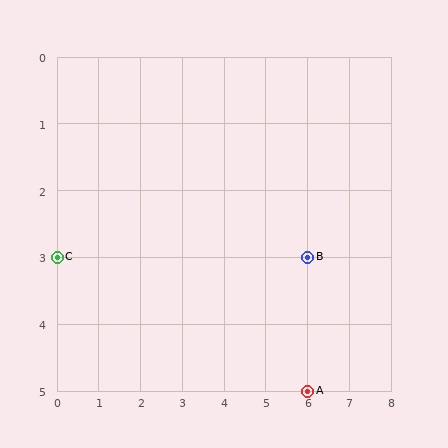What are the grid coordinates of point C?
Point C is at grid coordinates (0, 3).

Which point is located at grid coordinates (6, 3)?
Point B is at (6, 3).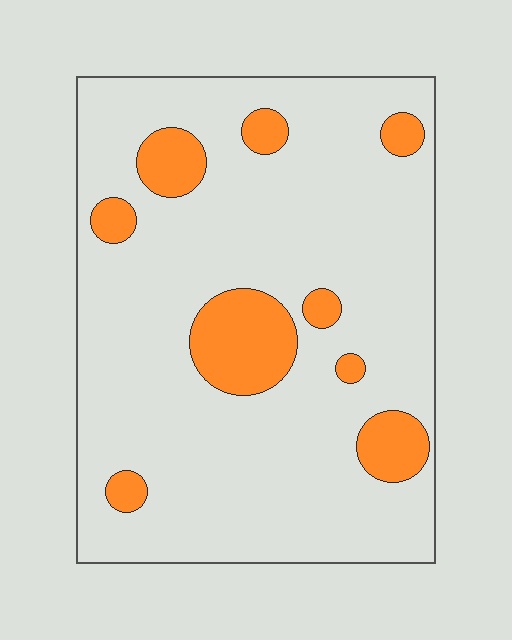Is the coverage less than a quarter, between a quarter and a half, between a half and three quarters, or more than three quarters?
Less than a quarter.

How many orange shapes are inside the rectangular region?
9.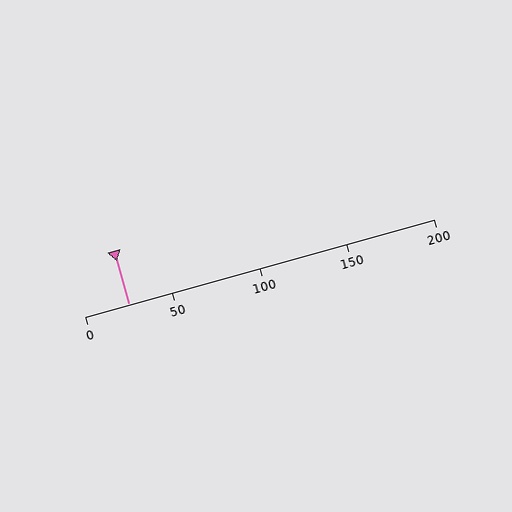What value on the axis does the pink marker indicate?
The marker indicates approximately 25.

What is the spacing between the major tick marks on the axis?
The major ticks are spaced 50 apart.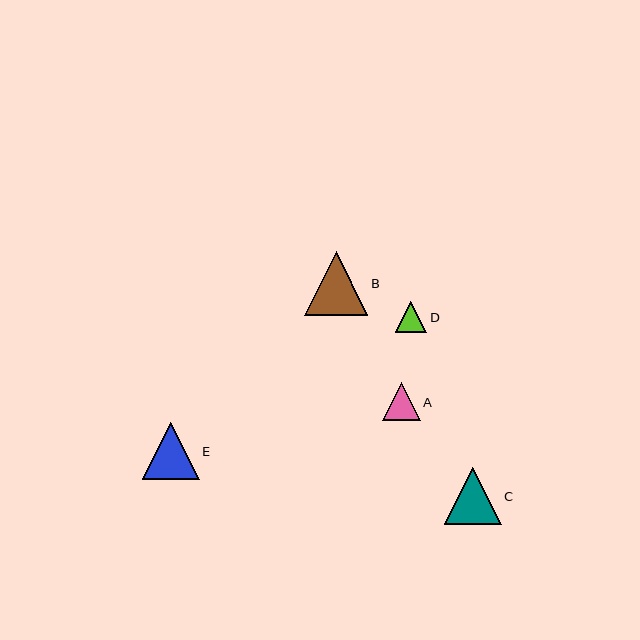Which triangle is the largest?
Triangle B is the largest with a size of approximately 63 pixels.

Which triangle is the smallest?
Triangle D is the smallest with a size of approximately 31 pixels.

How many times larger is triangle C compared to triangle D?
Triangle C is approximately 1.8 times the size of triangle D.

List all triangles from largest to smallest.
From largest to smallest: B, C, E, A, D.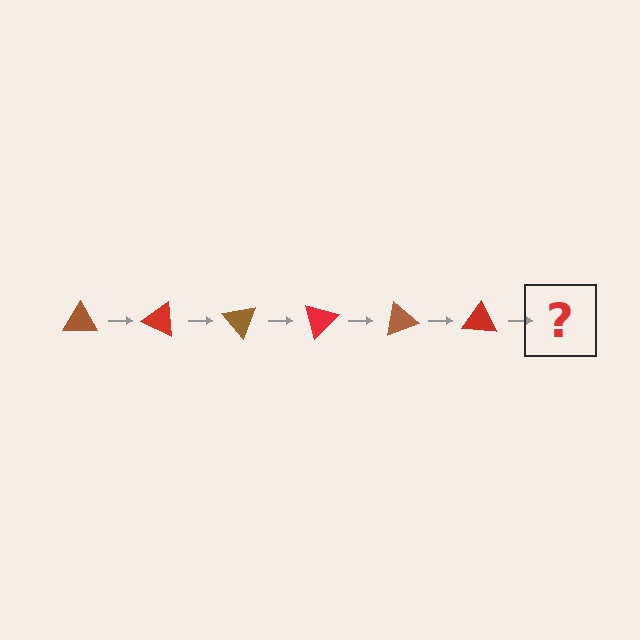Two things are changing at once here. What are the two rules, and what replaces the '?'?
The two rules are that it rotates 25 degrees each step and the color cycles through brown and red. The '?' should be a brown triangle, rotated 150 degrees from the start.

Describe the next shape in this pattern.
It should be a brown triangle, rotated 150 degrees from the start.